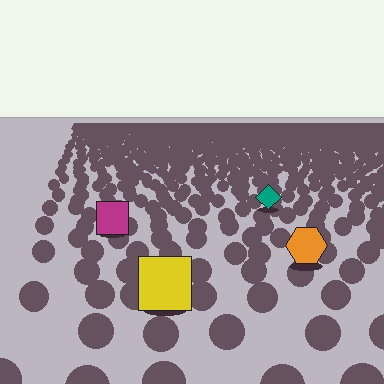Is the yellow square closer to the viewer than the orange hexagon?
Yes. The yellow square is closer — you can tell from the texture gradient: the ground texture is coarser near it.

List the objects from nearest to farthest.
From nearest to farthest: the yellow square, the orange hexagon, the magenta square, the teal diamond.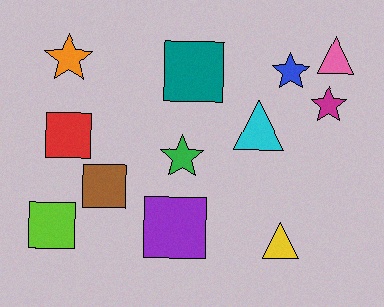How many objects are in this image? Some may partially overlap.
There are 12 objects.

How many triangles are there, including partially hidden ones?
There are 3 triangles.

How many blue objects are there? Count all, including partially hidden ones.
There is 1 blue object.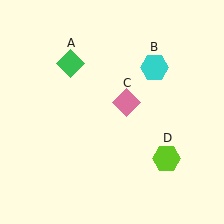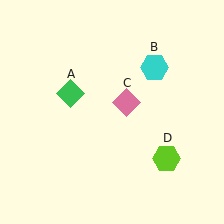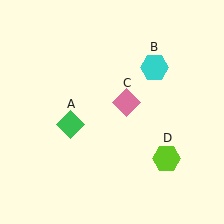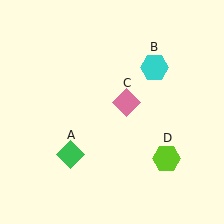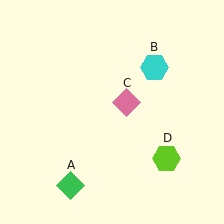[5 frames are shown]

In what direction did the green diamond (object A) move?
The green diamond (object A) moved down.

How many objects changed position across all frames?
1 object changed position: green diamond (object A).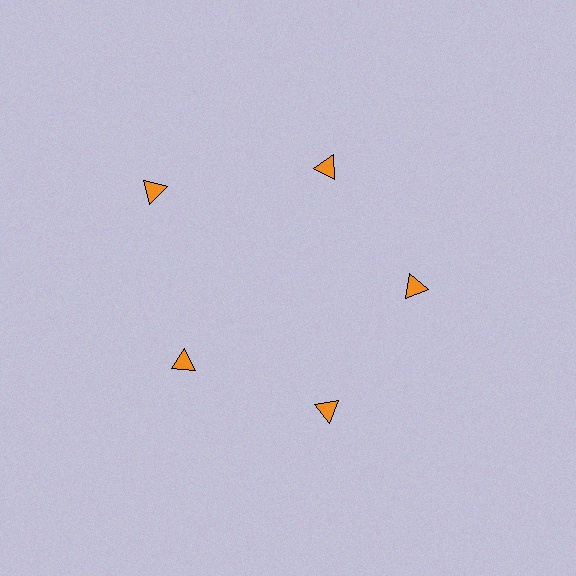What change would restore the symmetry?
The symmetry would be restored by moving it inward, back onto the ring so that all 5 triangles sit at equal angles and equal distance from the center.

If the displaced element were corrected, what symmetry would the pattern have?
It would have 5-fold rotational symmetry — the pattern would map onto itself every 72 degrees.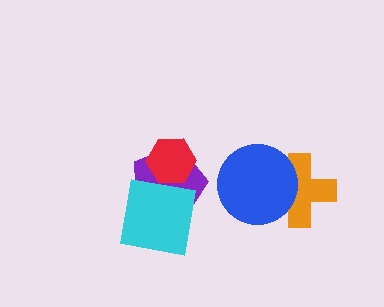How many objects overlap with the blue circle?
1 object overlaps with the blue circle.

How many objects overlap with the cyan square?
2 objects overlap with the cyan square.